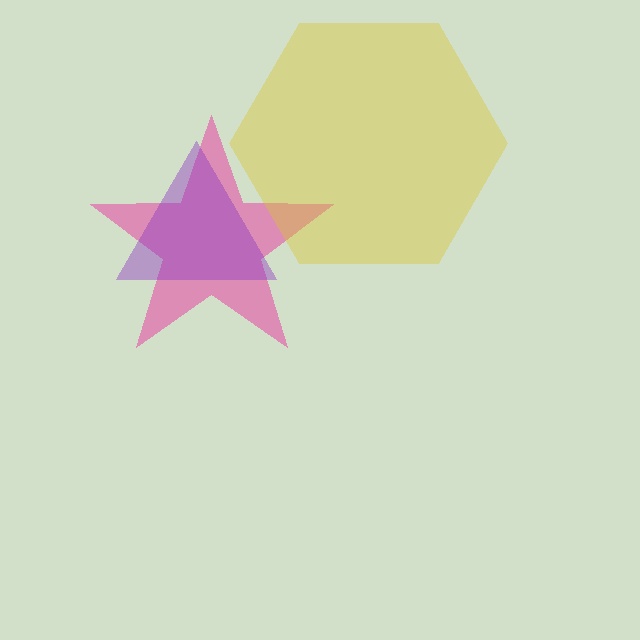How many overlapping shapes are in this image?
There are 3 overlapping shapes in the image.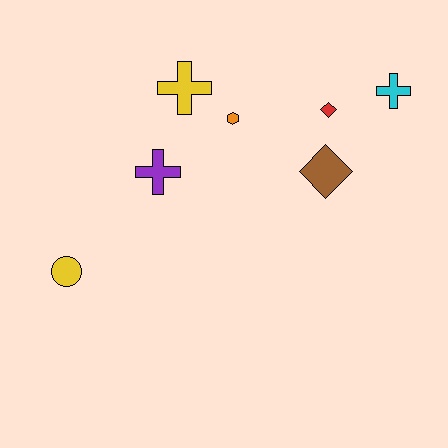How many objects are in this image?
There are 7 objects.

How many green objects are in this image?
There are no green objects.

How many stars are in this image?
There are no stars.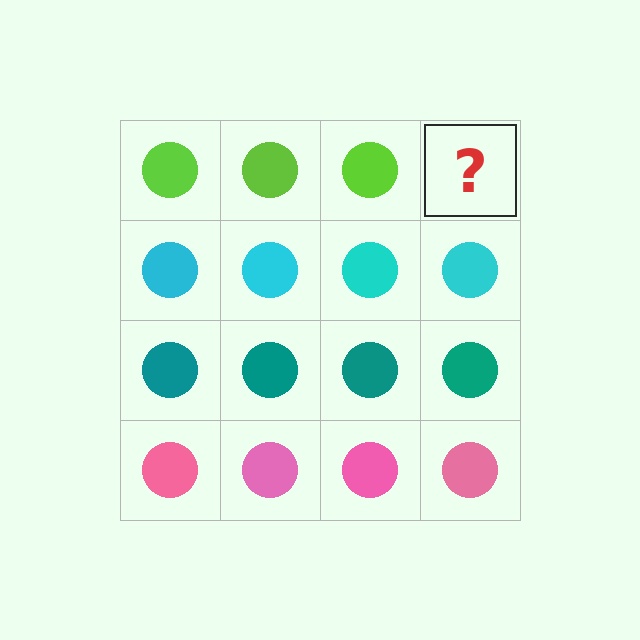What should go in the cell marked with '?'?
The missing cell should contain a lime circle.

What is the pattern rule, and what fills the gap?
The rule is that each row has a consistent color. The gap should be filled with a lime circle.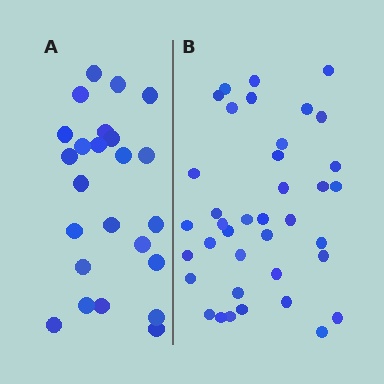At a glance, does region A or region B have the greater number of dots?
Region B (the right region) has more dots.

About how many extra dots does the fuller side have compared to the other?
Region B has approximately 15 more dots than region A.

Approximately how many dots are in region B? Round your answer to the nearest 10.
About 40 dots. (The exact count is 38, which rounds to 40.)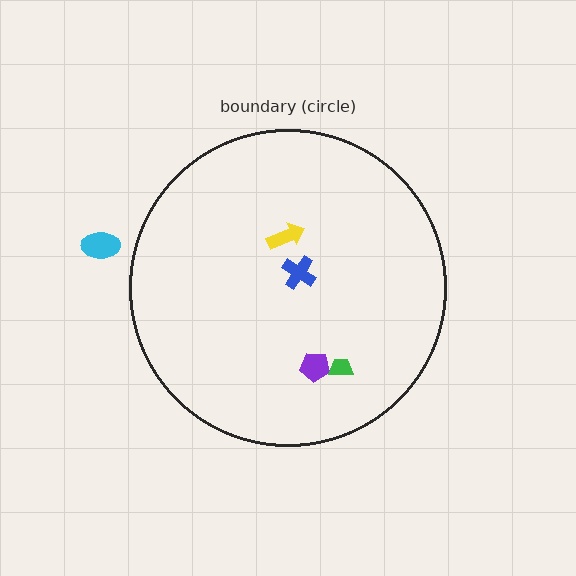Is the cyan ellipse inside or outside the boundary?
Outside.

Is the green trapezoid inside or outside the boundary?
Inside.